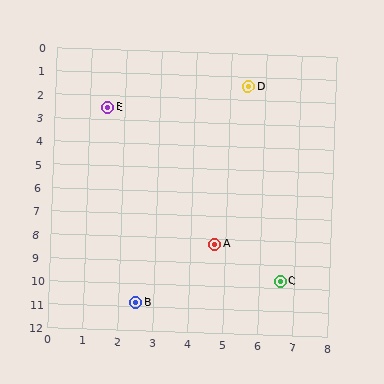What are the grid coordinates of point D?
Point D is at approximately (5.5, 1.4).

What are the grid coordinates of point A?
Point A is at approximately (4.7, 8.2).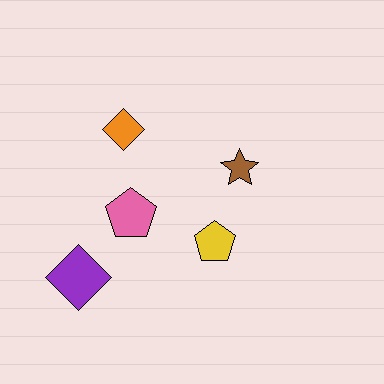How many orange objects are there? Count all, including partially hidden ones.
There is 1 orange object.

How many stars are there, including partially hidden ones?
There is 1 star.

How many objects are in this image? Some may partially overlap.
There are 5 objects.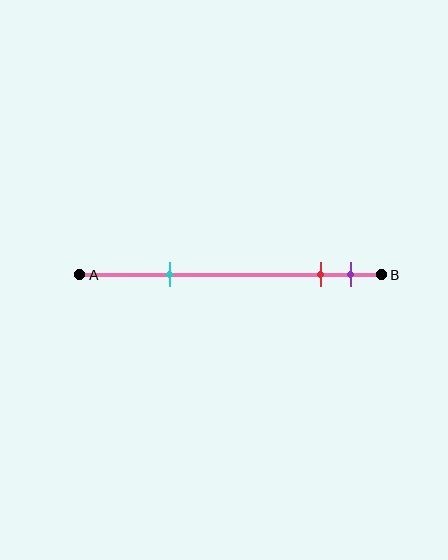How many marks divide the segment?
There are 3 marks dividing the segment.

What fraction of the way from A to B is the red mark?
The red mark is approximately 80% (0.8) of the way from A to B.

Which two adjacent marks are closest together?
The red and purple marks are the closest adjacent pair.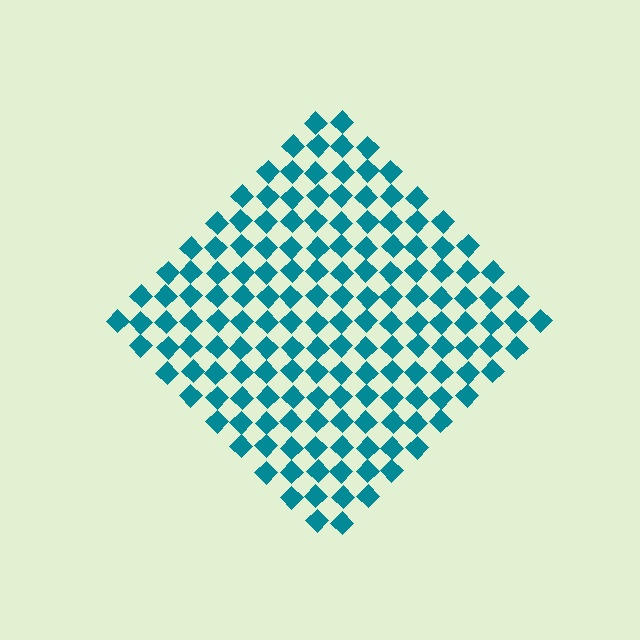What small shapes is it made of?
It is made of small diamonds.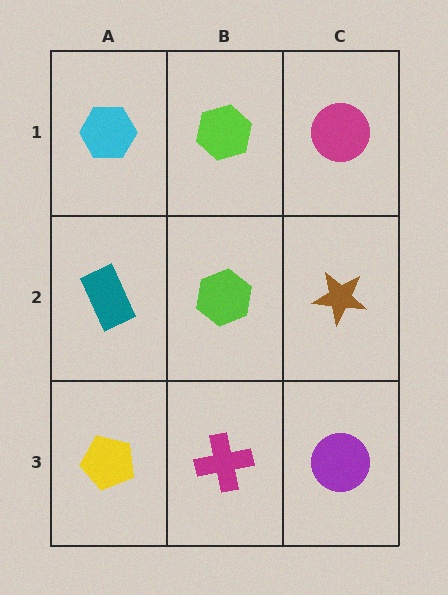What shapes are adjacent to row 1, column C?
A brown star (row 2, column C), a lime hexagon (row 1, column B).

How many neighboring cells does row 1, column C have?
2.